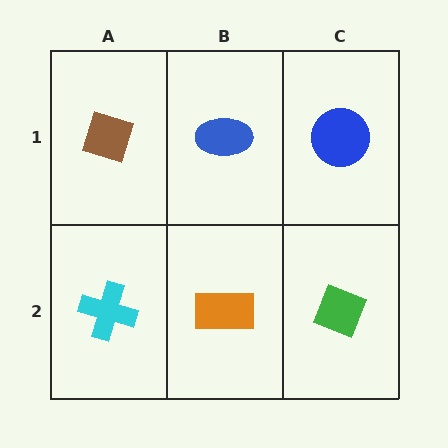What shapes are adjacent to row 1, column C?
A green diamond (row 2, column C), a blue ellipse (row 1, column B).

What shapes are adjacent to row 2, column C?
A blue circle (row 1, column C), an orange rectangle (row 2, column B).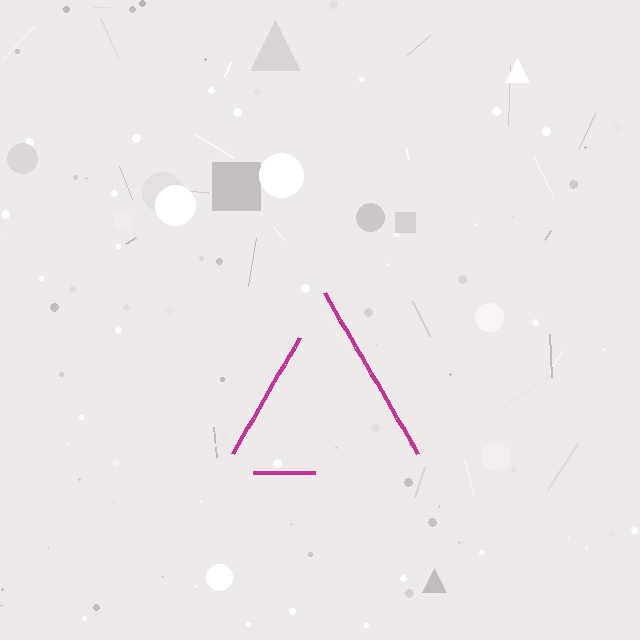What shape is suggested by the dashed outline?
The dashed outline suggests a triangle.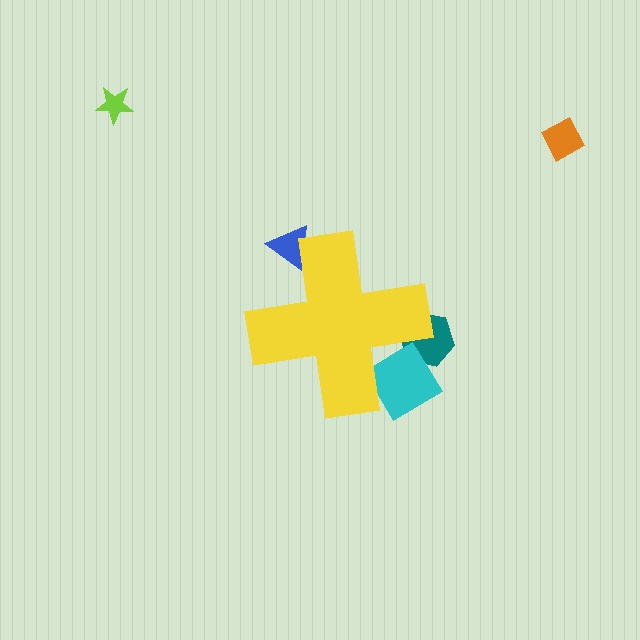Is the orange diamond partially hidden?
No, the orange diamond is fully visible.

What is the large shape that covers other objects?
A yellow cross.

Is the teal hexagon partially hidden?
Yes, the teal hexagon is partially hidden behind the yellow cross.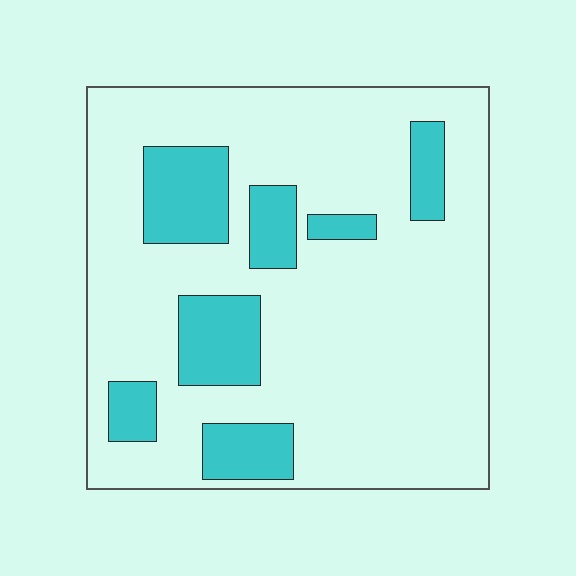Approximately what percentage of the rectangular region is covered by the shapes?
Approximately 20%.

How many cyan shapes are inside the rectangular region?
7.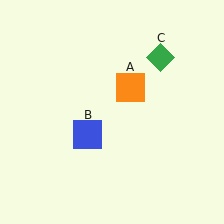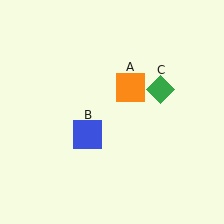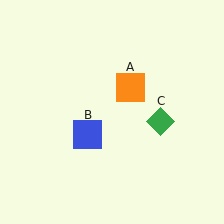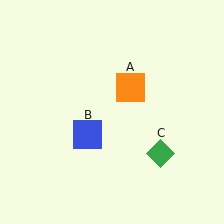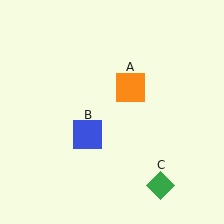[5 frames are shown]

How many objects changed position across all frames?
1 object changed position: green diamond (object C).